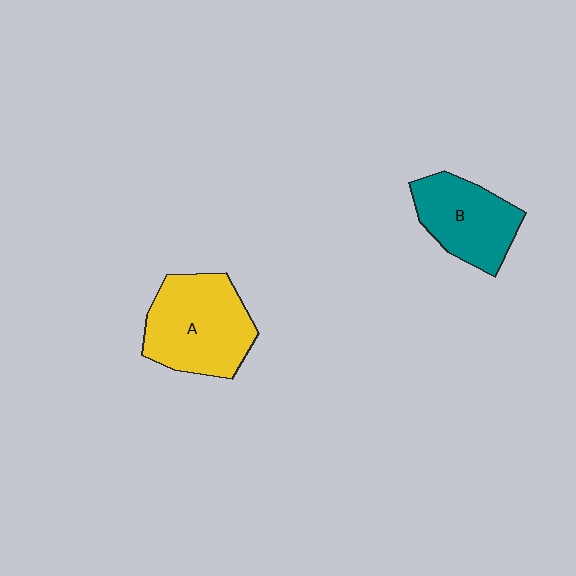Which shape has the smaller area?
Shape B (teal).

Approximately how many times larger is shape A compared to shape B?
Approximately 1.3 times.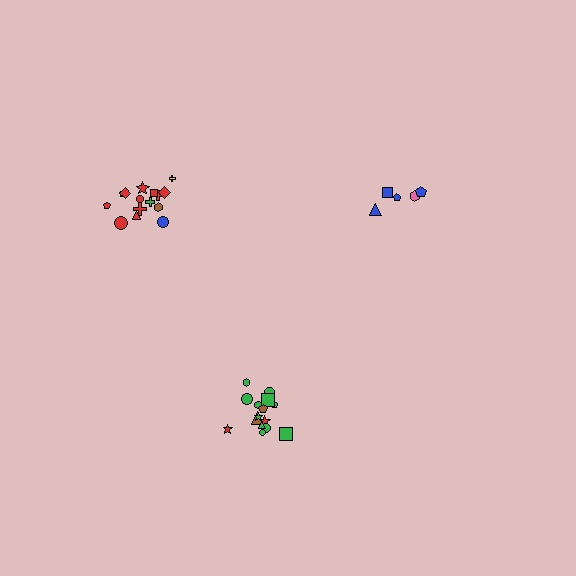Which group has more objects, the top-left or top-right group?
The top-left group.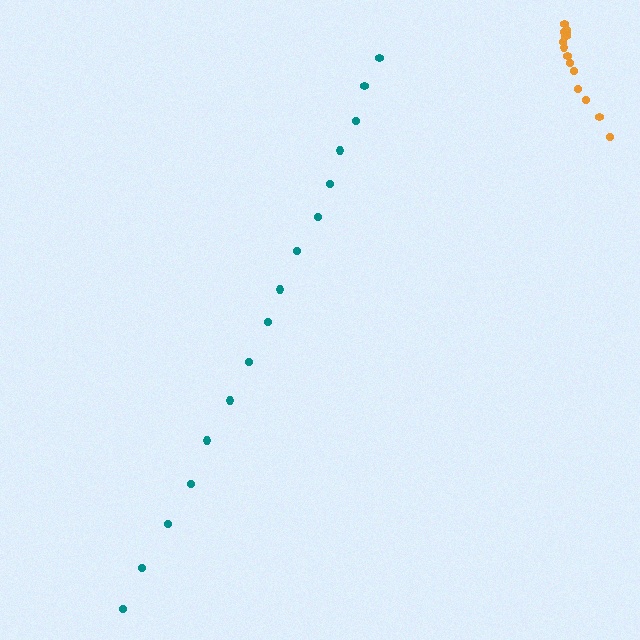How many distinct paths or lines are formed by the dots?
There are 2 distinct paths.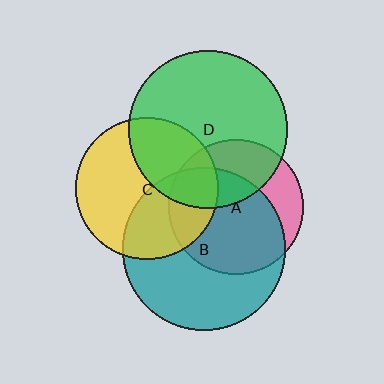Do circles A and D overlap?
Yes.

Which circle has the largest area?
Circle B (teal).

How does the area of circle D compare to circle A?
Approximately 1.4 times.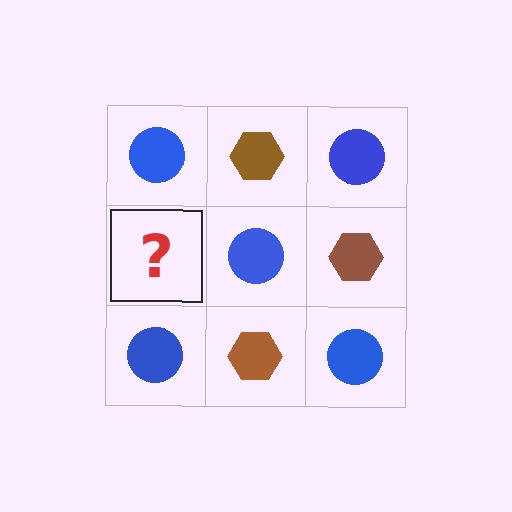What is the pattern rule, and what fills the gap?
The rule is that it alternates blue circle and brown hexagon in a checkerboard pattern. The gap should be filled with a brown hexagon.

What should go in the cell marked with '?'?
The missing cell should contain a brown hexagon.